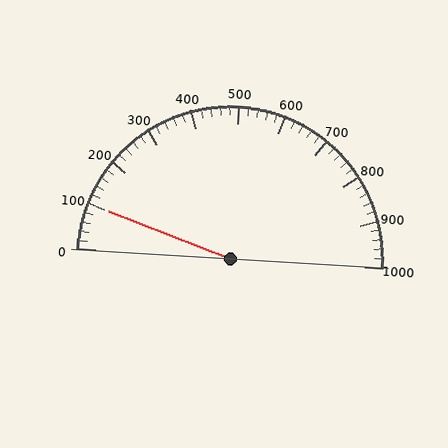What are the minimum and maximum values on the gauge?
The gauge ranges from 0 to 1000.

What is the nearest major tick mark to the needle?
The nearest major tick mark is 100.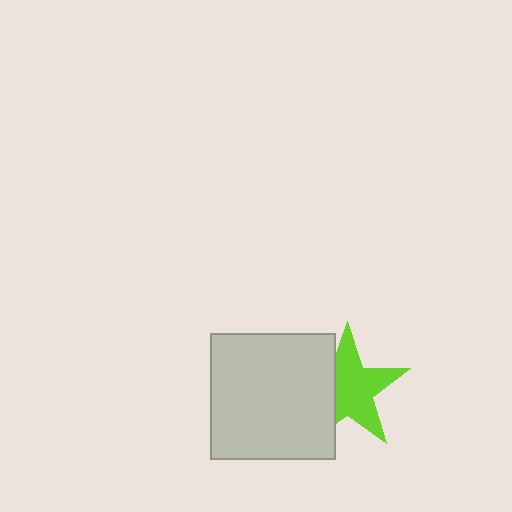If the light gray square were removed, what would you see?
You would see the complete lime star.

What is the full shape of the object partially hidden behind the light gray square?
The partially hidden object is a lime star.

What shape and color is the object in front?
The object in front is a light gray square.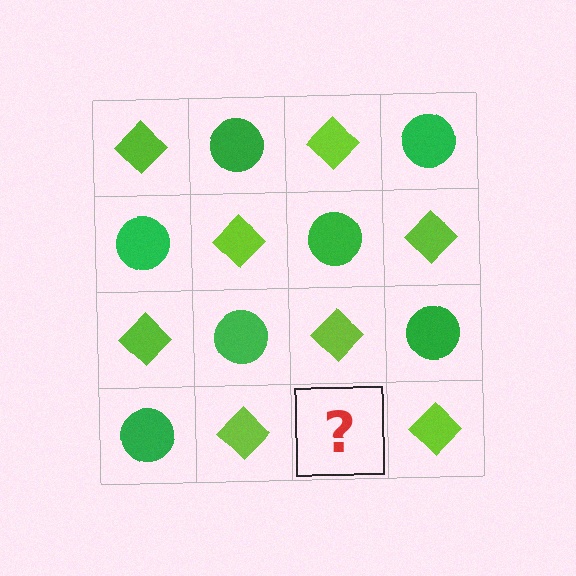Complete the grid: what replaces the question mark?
The question mark should be replaced with a green circle.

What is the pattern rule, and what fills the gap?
The rule is that it alternates lime diamond and green circle in a checkerboard pattern. The gap should be filled with a green circle.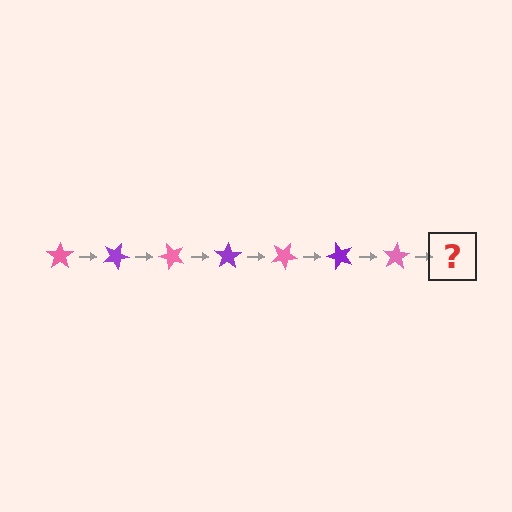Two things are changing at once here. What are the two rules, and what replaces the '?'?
The two rules are that it rotates 25 degrees each step and the color cycles through pink and purple. The '?' should be a purple star, rotated 175 degrees from the start.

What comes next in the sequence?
The next element should be a purple star, rotated 175 degrees from the start.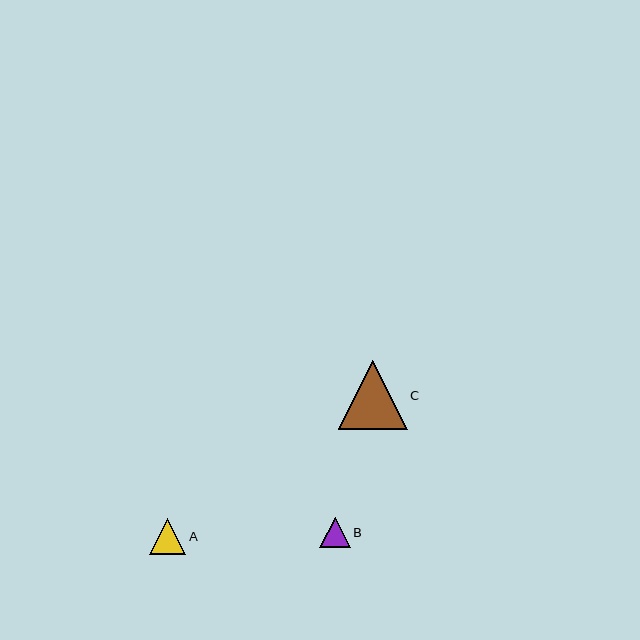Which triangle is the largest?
Triangle C is the largest with a size of approximately 69 pixels.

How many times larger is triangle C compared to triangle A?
Triangle C is approximately 1.9 times the size of triangle A.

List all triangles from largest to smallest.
From largest to smallest: C, A, B.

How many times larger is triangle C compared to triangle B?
Triangle C is approximately 2.3 times the size of triangle B.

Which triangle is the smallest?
Triangle B is the smallest with a size of approximately 31 pixels.